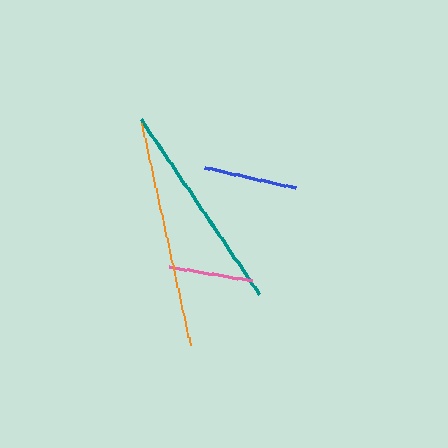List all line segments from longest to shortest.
From longest to shortest: orange, teal, blue, pink.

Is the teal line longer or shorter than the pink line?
The teal line is longer than the pink line.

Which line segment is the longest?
The orange line is the longest at approximately 227 pixels.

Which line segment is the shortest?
The pink line is the shortest at approximately 84 pixels.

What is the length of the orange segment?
The orange segment is approximately 227 pixels long.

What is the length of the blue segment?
The blue segment is approximately 93 pixels long.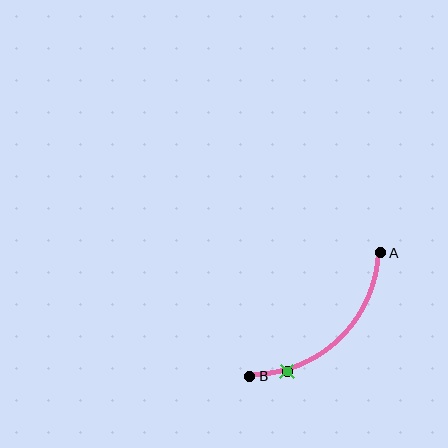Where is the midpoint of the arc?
The arc midpoint is the point on the curve farthest from the straight line joining A and B. It sits below and to the right of that line.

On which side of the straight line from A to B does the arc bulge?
The arc bulges below and to the right of the straight line connecting A and B.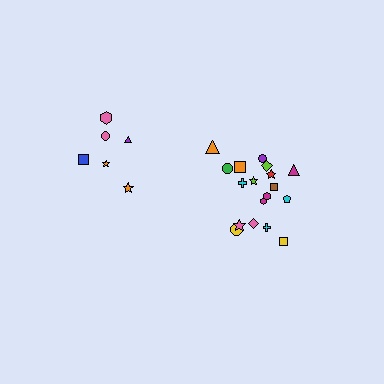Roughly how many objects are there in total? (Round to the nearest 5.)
Roughly 25 objects in total.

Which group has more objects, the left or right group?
The right group.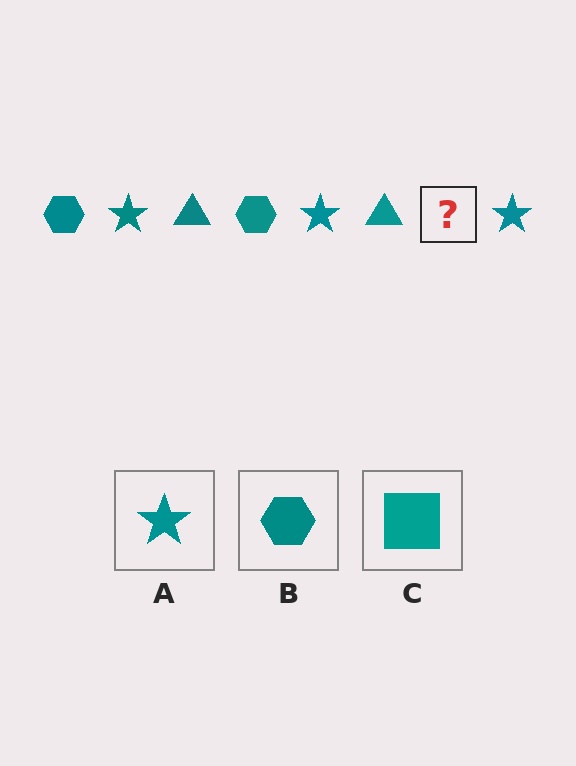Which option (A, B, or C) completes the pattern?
B.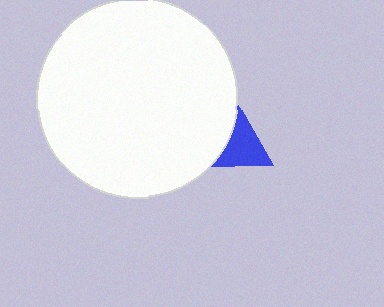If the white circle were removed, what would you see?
You would see the complete blue triangle.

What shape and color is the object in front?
The object in front is a white circle.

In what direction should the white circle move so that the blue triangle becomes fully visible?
The white circle should move left. That is the shortest direction to clear the overlap and leave the blue triangle fully visible.